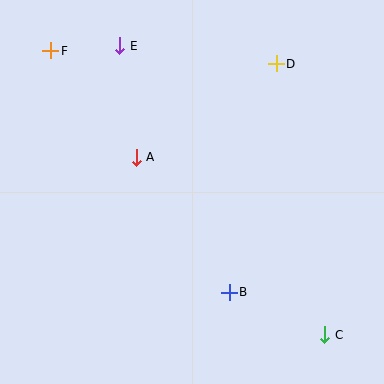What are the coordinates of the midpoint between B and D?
The midpoint between B and D is at (253, 178).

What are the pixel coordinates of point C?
Point C is at (325, 335).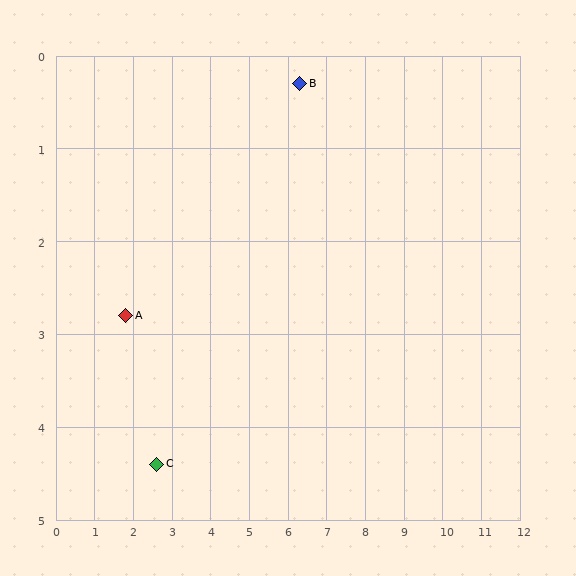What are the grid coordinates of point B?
Point B is at approximately (6.3, 0.3).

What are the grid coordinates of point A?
Point A is at approximately (1.8, 2.8).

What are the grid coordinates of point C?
Point C is at approximately (2.6, 4.4).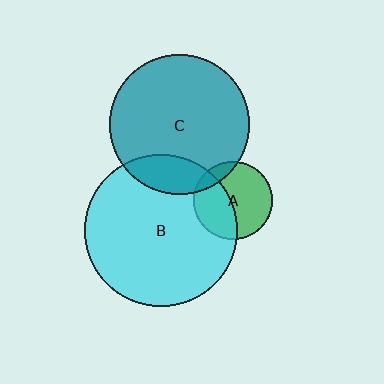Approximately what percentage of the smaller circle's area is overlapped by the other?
Approximately 40%.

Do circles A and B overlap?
Yes.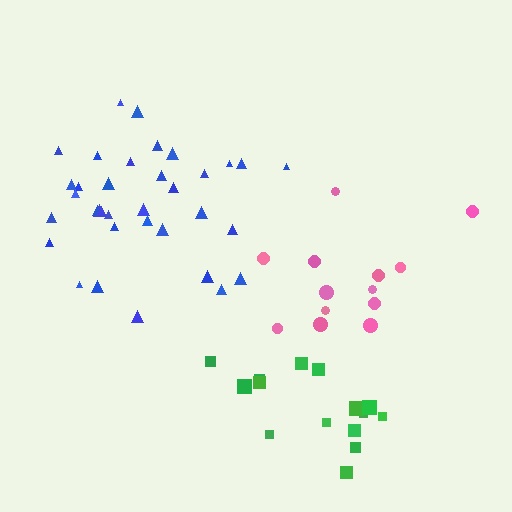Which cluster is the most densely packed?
Blue.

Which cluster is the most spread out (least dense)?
Pink.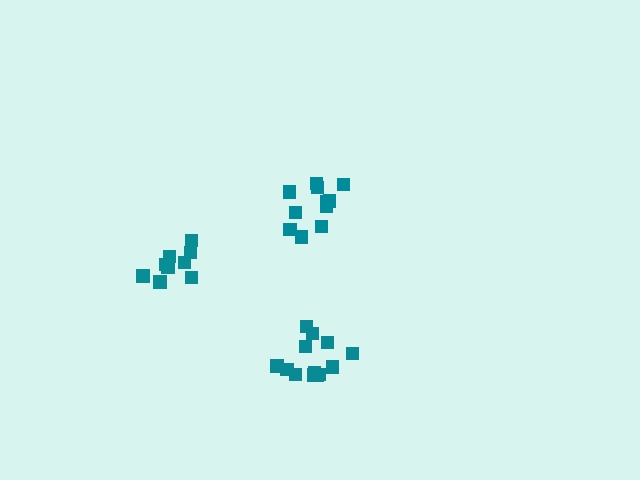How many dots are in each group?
Group 1: 11 dots, Group 2: 9 dots, Group 3: 13 dots (33 total).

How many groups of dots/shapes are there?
There are 3 groups.